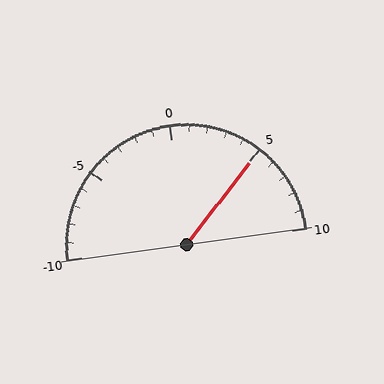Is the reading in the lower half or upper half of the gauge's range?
The reading is in the upper half of the range (-10 to 10).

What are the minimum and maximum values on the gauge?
The gauge ranges from -10 to 10.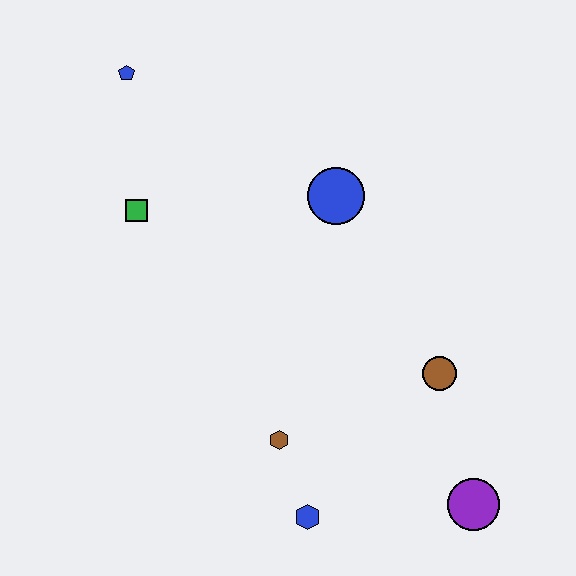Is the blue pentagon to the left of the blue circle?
Yes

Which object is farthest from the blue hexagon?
The blue pentagon is farthest from the blue hexagon.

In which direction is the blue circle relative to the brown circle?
The blue circle is above the brown circle.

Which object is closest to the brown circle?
The purple circle is closest to the brown circle.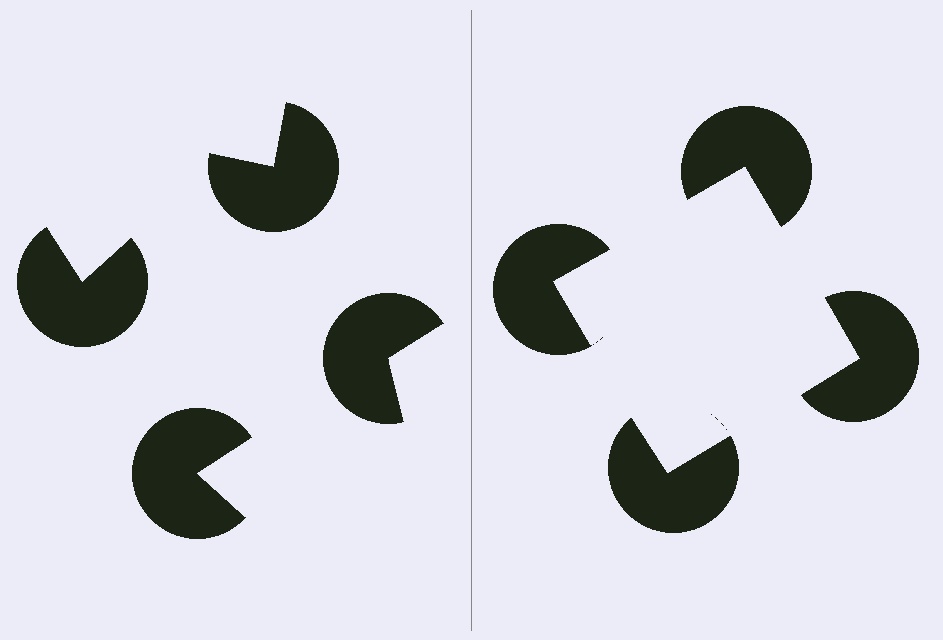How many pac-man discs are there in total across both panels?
8 — 4 on each side.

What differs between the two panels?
The pac-man discs are positioned identically on both sides; only the wedge orientations differ. On the right they align to a square; on the left they are misaligned.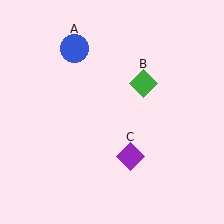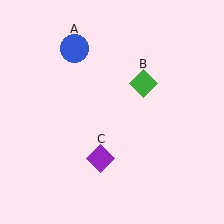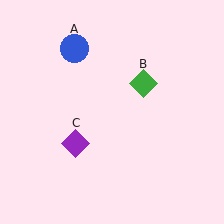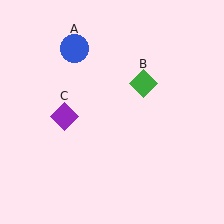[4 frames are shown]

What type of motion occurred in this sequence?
The purple diamond (object C) rotated clockwise around the center of the scene.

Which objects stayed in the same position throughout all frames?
Blue circle (object A) and green diamond (object B) remained stationary.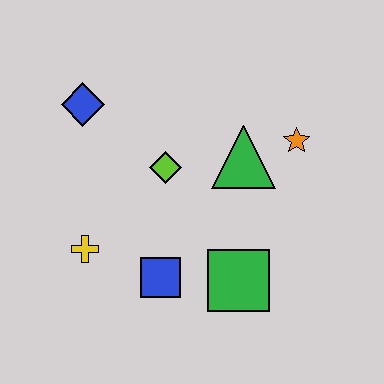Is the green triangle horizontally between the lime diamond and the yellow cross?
No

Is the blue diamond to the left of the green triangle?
Yes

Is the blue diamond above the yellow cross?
Yes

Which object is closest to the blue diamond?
The lime diamond is closest to the blue diamond.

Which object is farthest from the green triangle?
The yellow cross is farthest from the green triangle.